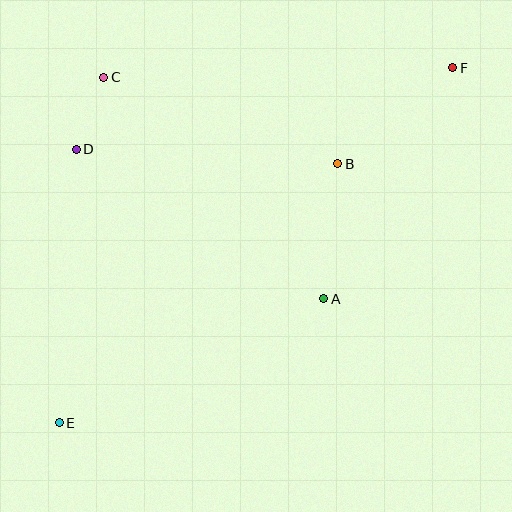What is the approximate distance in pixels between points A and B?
The distance between A and B is approximately 136 pixels.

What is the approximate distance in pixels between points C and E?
The distance between C and E is approximately 348 pixels.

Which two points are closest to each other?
Points C and D are closest to each other.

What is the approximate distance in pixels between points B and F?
The distance between B and F is approximately 150 pixels.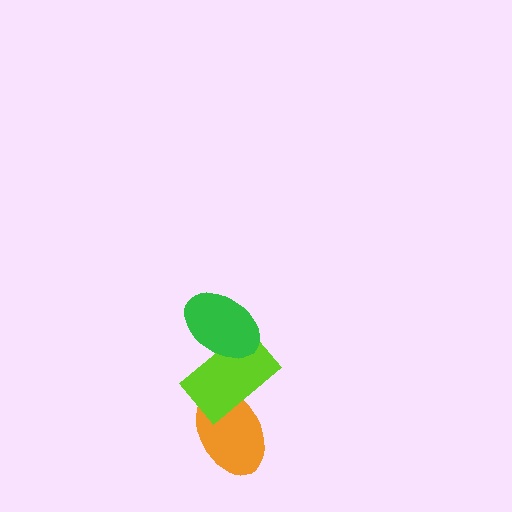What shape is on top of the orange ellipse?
The lime rectangle is on top of the orange ellipse.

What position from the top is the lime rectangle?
The lime rectangle is 2nd from the top.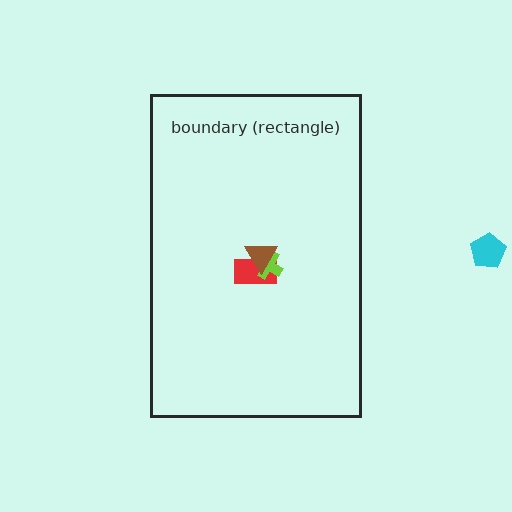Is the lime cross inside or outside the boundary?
Inside.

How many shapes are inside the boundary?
3 inside, 1 outside.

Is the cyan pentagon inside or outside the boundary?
Outside.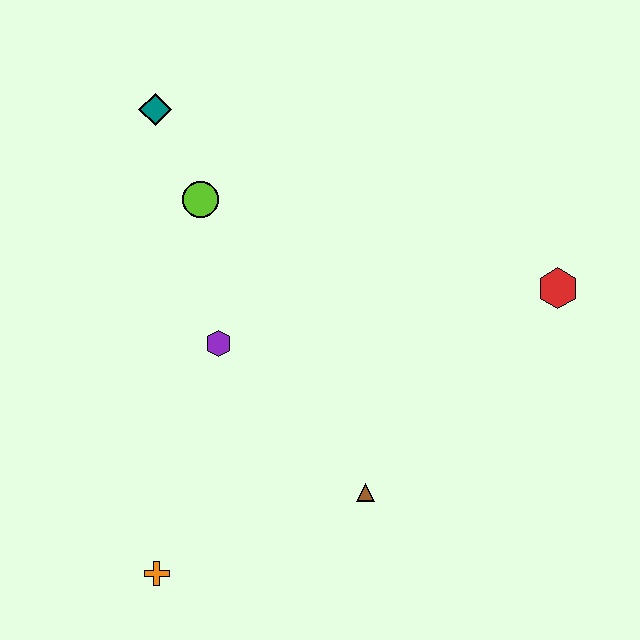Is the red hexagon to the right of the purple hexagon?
Yes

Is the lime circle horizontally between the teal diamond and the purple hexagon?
Yes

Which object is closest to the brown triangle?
The purple hexagon is closest to the brown triangle.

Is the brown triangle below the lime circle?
Yes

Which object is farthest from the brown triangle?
The teal diamond is farthest from the brown triangle.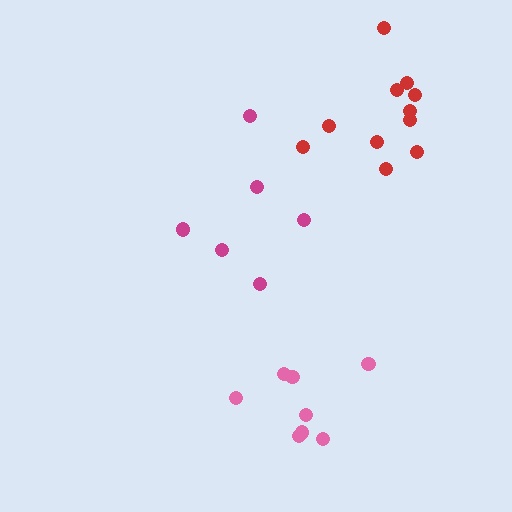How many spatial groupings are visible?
There are 3 spatial groupings.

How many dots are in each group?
Group 1: 8 dots, Group 2: 11 dots, Group 3: 6 dots (25 total).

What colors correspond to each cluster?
The clusters are colored: pink, red, magenta.